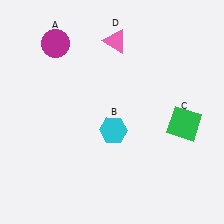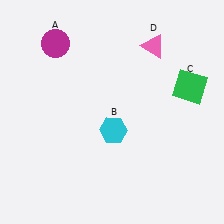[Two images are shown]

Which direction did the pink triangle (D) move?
The pink triangle (D) moved right.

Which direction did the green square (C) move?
The green square (C) moved up.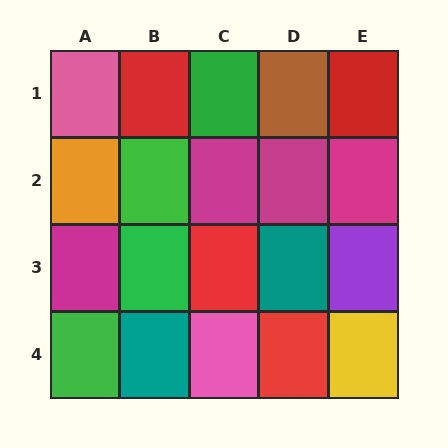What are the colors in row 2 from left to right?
Orange, green, magenta, magenta, magenta.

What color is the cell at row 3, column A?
Magenta.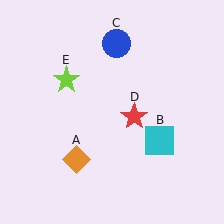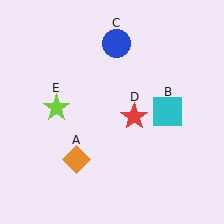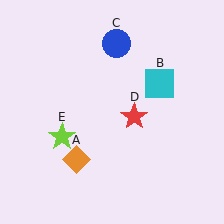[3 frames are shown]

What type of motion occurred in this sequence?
The cyan square (object B), lime star (object E) rotated counterclockwise around the center of the scene.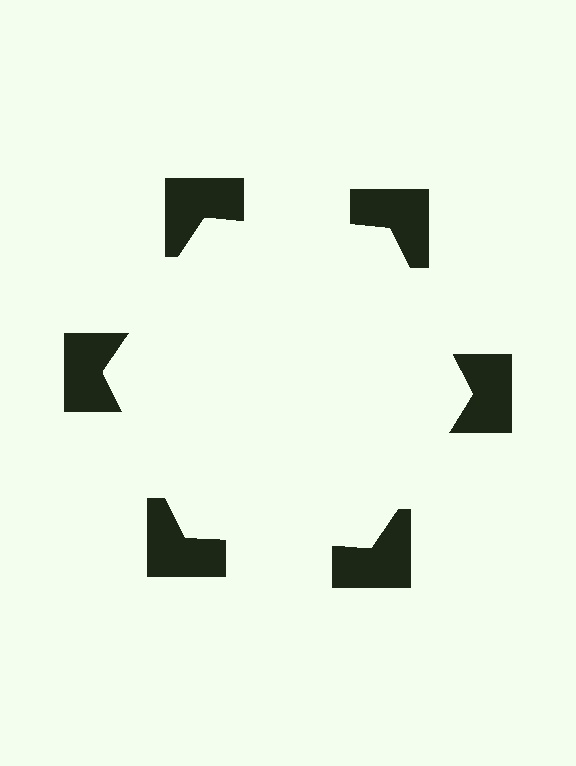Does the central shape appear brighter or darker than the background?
It typically appears slightly brighter than the background, even though no actual brightness change is drawn.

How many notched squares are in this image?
There are 6 — one at each vertex of the illusory hexagon.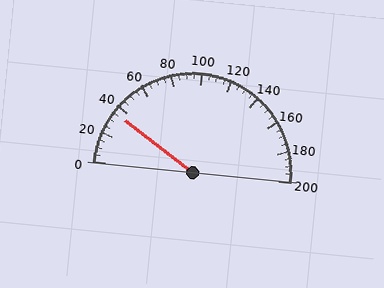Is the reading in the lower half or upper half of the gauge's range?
The reading is in the lower half of the range (0 to 200).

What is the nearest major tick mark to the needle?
The nearest major tick mark is 40.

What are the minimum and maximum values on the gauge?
The gauge ranges from 0 to 200.